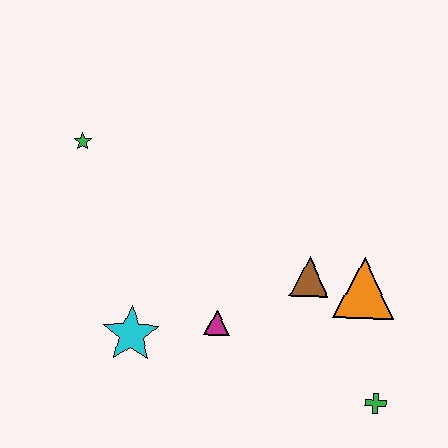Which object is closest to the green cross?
The orange triangle is closest to the green cross.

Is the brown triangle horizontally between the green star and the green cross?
Yes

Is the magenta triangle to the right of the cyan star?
Yes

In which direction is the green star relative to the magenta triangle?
The green star is above the magenta triangle.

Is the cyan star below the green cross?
No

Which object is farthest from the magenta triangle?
The green star is farthest from the magenta triangle.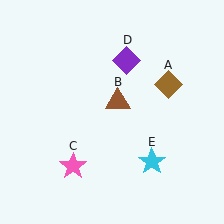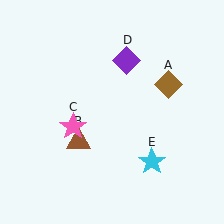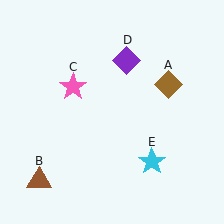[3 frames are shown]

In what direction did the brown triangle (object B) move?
The brown triangle (object B) moved down and to the left.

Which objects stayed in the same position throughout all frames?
Brown diamond (object A) and purple diamond (object D) and cyan star (object E) remained stationary.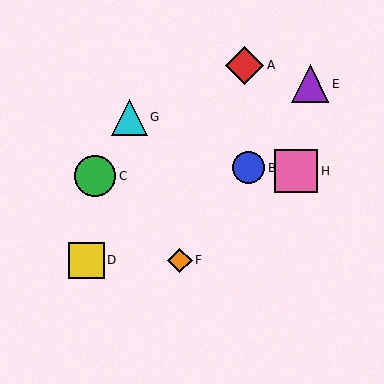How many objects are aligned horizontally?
2 objects (D, F) are aligned horizontally.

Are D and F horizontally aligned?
Yes, both are at y≈260.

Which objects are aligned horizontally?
Objects D, F are aligned horizontally.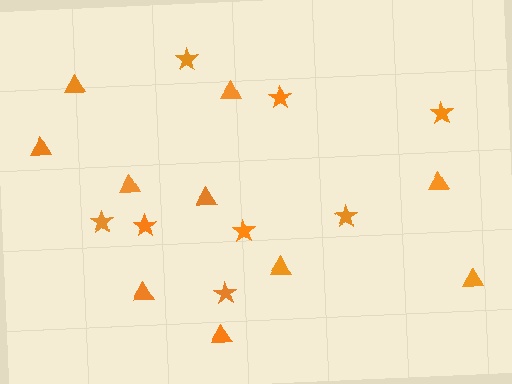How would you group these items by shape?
There are 2 groups: one group of stars (8) and one group of triangles (10).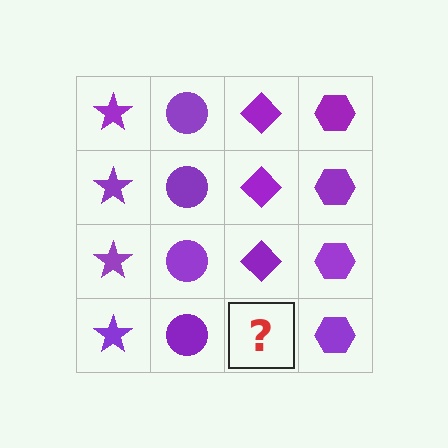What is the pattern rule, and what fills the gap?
The rule is that each column has a consistent shape. The gap should be filled with a purple diamond.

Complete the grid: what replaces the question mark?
The question mark should be replaced with a purple diamond.